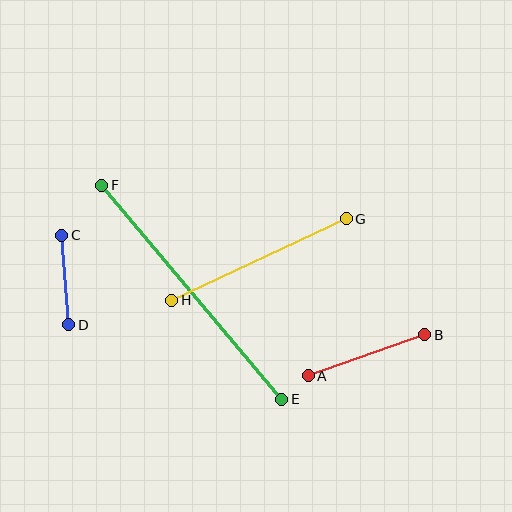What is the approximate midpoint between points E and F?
The midpoint is at approximately (192, 292) pixels.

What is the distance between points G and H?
The distance is approximately 193 pixels.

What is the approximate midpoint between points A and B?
The midpoint is at approximately (366, 355) pixels.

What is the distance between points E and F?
The distance is approximately 279 pixels.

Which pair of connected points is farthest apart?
Points E and F are farthest apart.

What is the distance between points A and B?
The distance is approximately 123 pixels.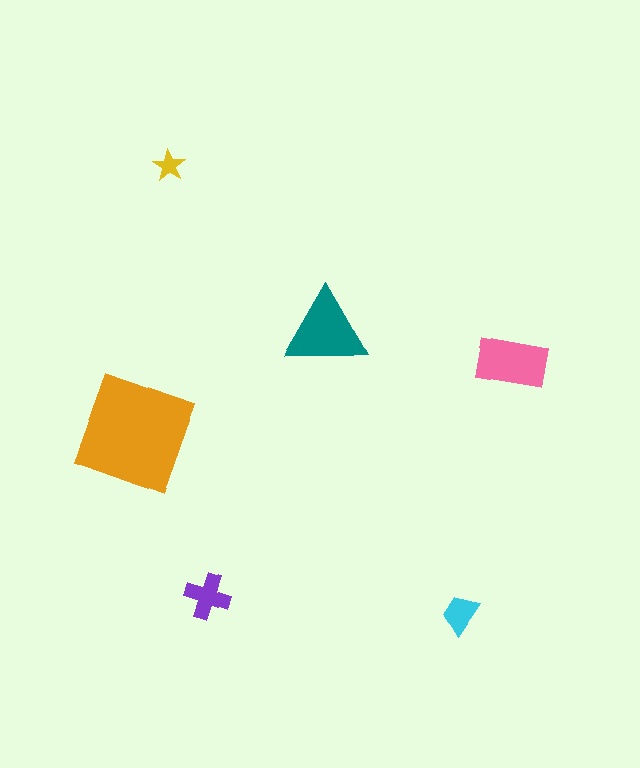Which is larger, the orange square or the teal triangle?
The orange square.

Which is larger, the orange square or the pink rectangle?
The orange square.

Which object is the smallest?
The yellow star.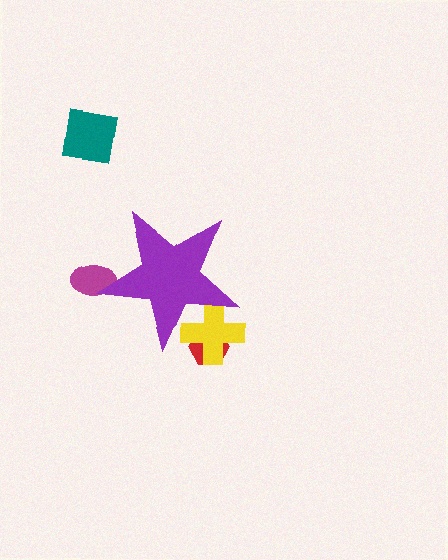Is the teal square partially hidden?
No, the teal square is fully visible.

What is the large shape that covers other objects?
A purple star.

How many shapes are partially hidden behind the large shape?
3 shapes are partially hidden.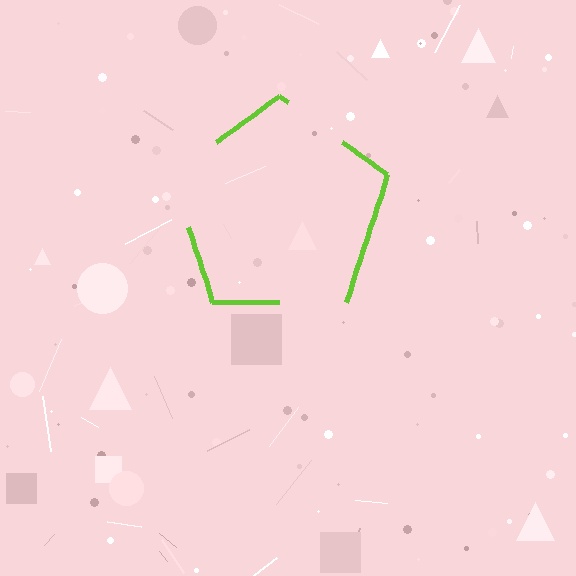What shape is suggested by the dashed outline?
The dashed outline suggests a pentagon.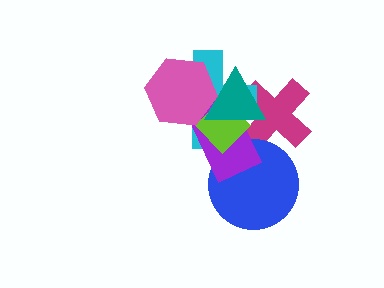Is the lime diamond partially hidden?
Yes, it is partially covered by another shape.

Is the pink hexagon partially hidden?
No, no other shape covers it.